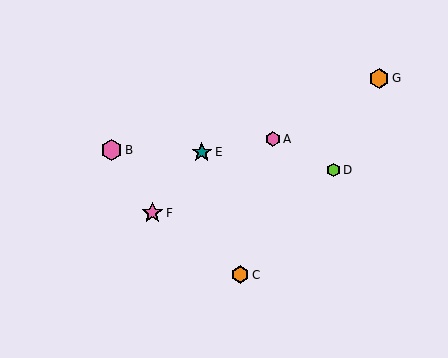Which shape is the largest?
The pink hexagon (labeled B) is the largest.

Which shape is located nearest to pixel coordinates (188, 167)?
The teal star (labeled E) at (202, 152) is nearest to that location.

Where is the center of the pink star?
The center of the pink star is at (152, 213).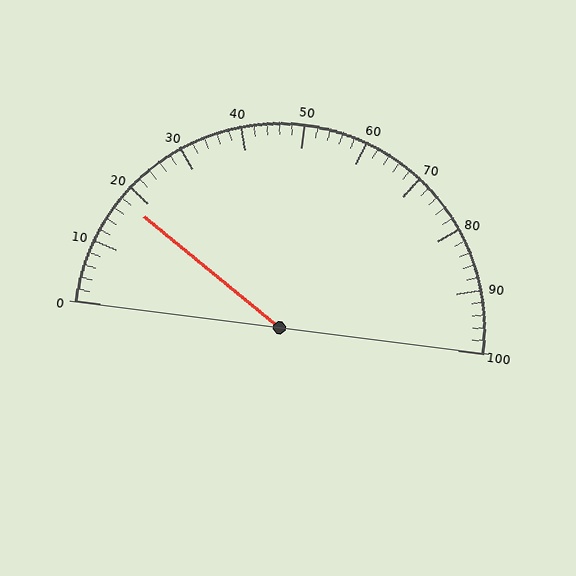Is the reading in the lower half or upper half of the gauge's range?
The reading is in the lower half of the range (0 to 100).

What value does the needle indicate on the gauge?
The needle indicates approximately 18.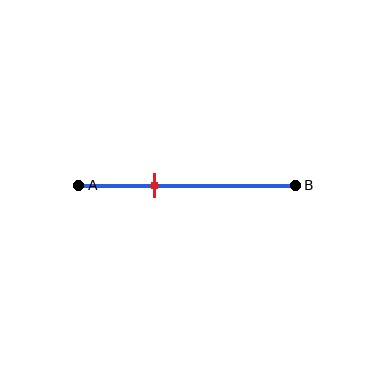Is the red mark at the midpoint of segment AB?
No, the mark is at about 35% from A, not at the 50% midpoint.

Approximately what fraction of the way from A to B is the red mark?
The red mark is approximately 35% of the way from A to B.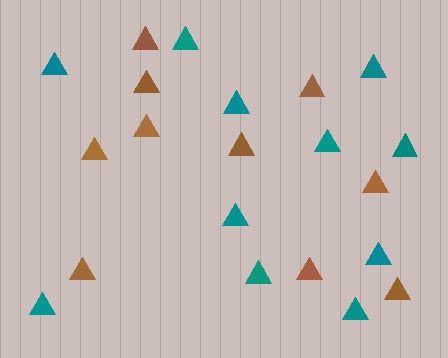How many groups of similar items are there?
There are 2 groups: one group of teal triangles (11) and one group of brown triangles (10).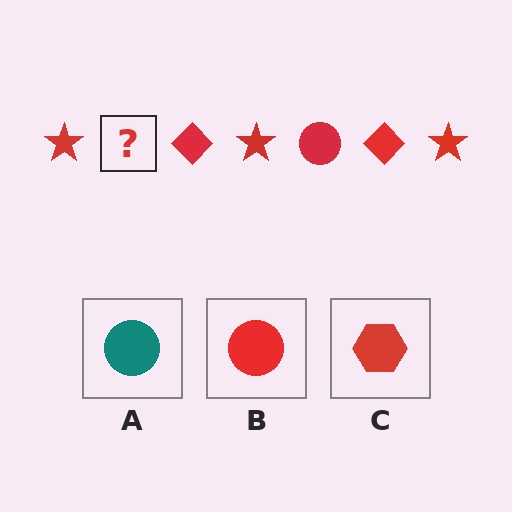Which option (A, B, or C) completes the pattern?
B.